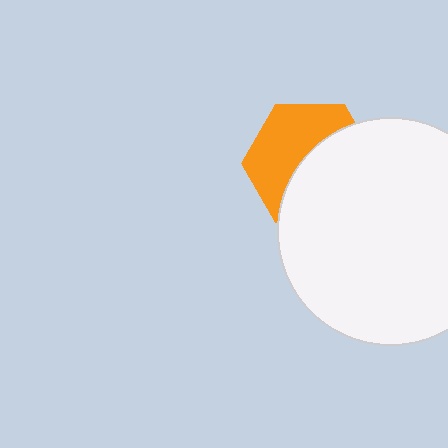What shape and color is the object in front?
The object in front is a white circle.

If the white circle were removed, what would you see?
You would see the complete orange hexagon.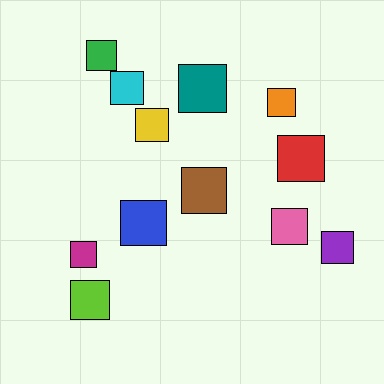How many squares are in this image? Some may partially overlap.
There are 12 squares.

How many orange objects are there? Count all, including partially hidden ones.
There is 1 orange object.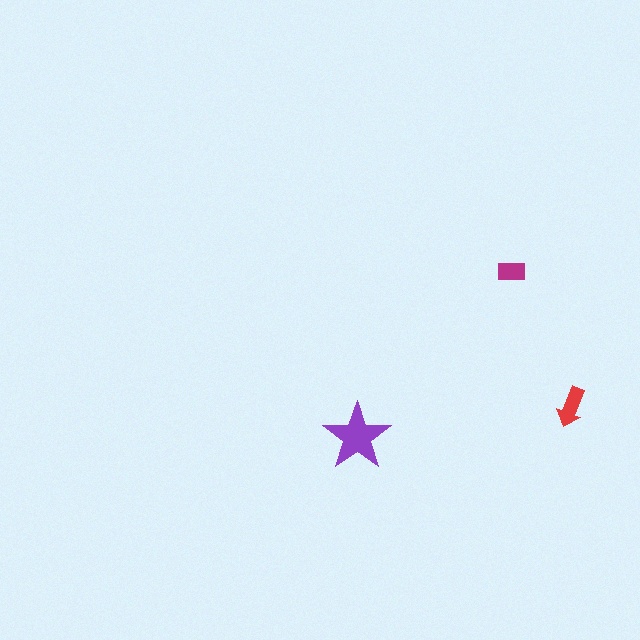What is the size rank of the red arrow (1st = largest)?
2nd.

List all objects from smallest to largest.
The magenta rectangle, the red arrow, the purple star.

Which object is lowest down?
The purple star is bottommost.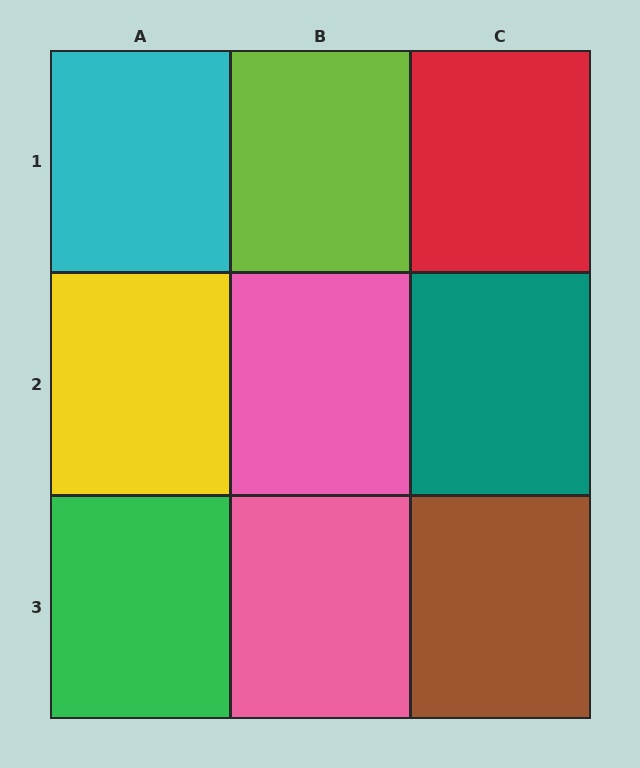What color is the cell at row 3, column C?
Brown.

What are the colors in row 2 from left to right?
Yellow, pink, teal.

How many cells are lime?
1 cell is lime.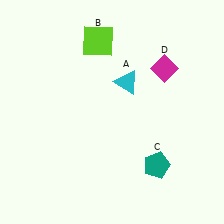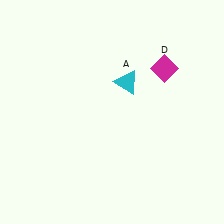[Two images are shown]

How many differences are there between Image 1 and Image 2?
There are 2 differences between the two images.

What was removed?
The teal pentagon (C), the lime square (B) were removed in Image 2.